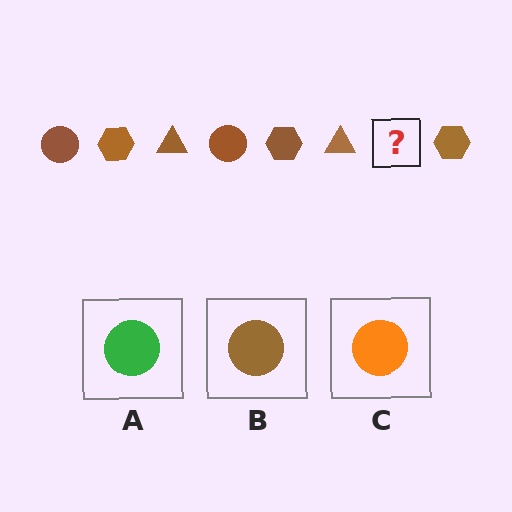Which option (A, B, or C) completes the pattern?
B.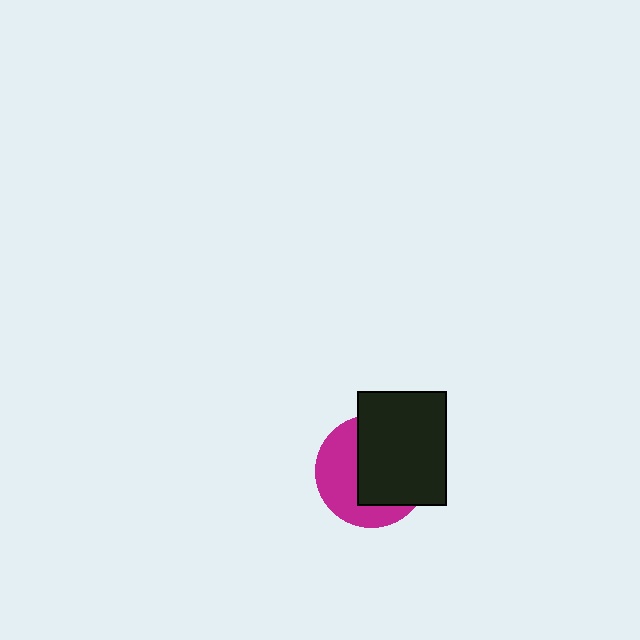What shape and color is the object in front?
The object in front is a black rectangle.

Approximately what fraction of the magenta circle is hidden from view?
Roughly 56% of the magenta circle is hidden behind the black rectangle.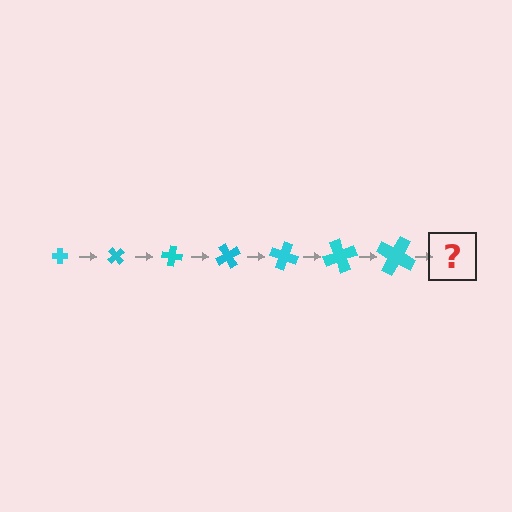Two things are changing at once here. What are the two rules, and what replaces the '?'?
The two rules are that the cross grows larger each step and it rotates 50 degrees each step. The '?' should be a cross, larger than the previous one and rotated 350 degrees from the start.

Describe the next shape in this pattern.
It should be a cross, larger than the previous one and rotated 350 degrees from the start.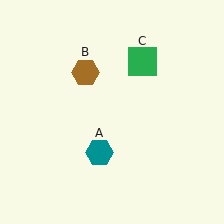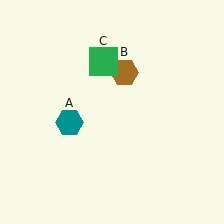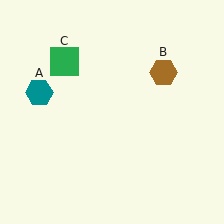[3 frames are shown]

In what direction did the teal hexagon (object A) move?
The teal hexagon (object A) moved up and to the left.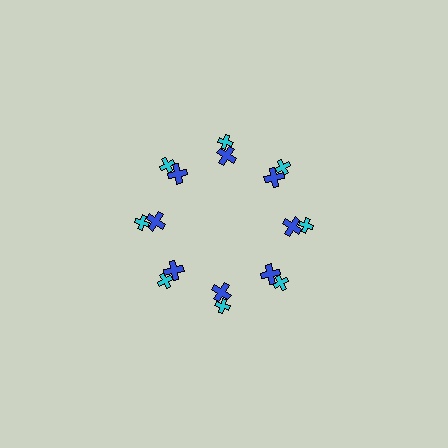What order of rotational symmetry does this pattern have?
This pattern has 8-fold rotational symmetry.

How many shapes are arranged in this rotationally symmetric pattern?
There are 16 shapes, arranged in 8 groups of 2.